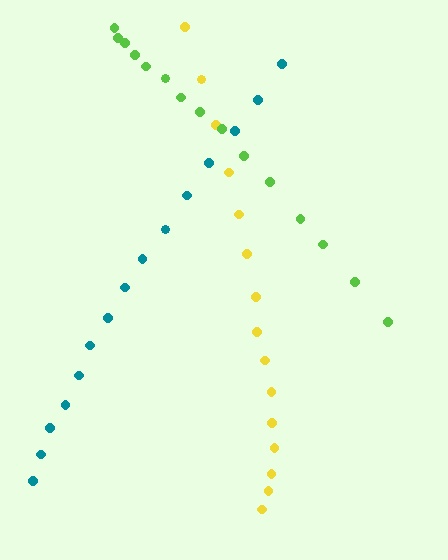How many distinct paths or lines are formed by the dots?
There are 3 distinct paths.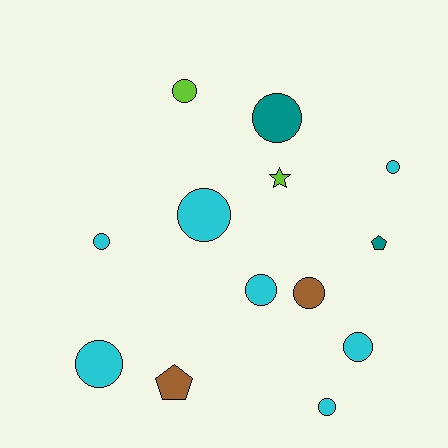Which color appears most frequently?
Cyan, with 7 objects.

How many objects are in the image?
There are 13 objects.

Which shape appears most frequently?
Circle, with 10 objects.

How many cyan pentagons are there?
There are no cyan pentagons.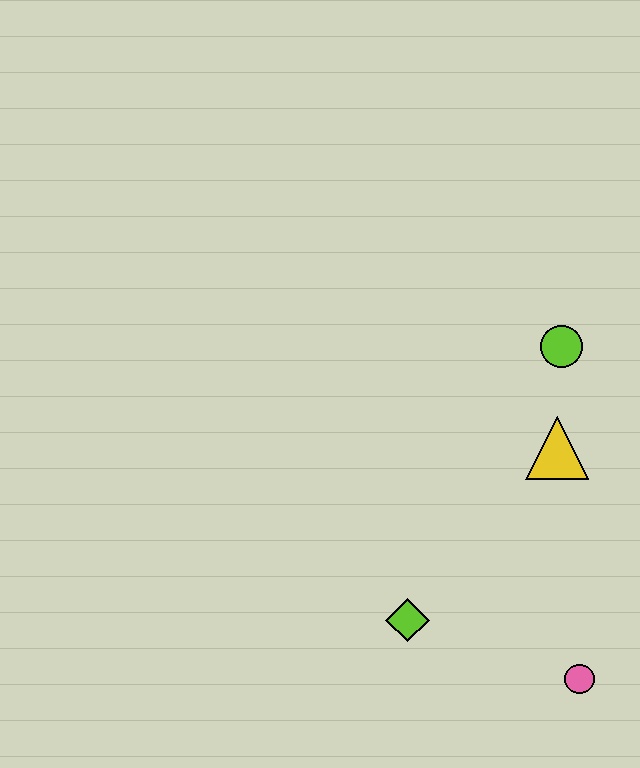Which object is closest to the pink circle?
The lime diamond is closest to the pink circle.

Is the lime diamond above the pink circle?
Yes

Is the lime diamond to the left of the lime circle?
Yes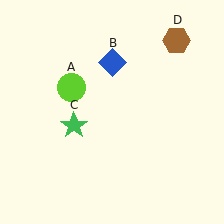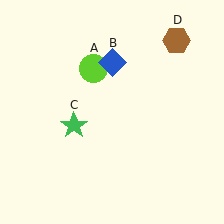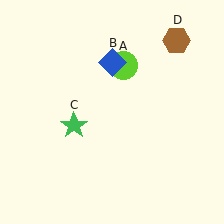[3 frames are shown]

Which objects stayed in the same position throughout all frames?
Blue diamond (object B) and green star (object C) and brown hexagon (object D) remained stationary.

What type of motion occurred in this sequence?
The lime circle (object A) rotated clockwise around the center of the scene.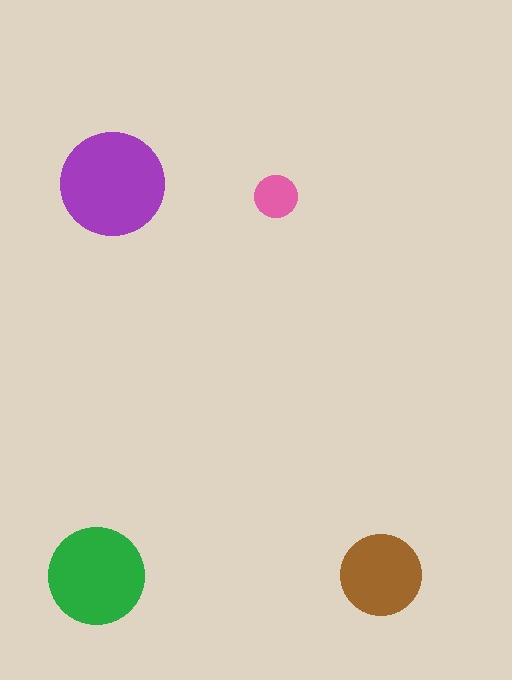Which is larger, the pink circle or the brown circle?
The brown one.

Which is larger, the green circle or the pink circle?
The green one.